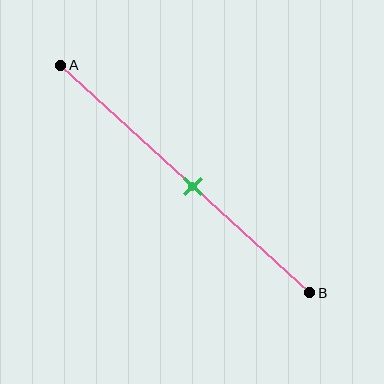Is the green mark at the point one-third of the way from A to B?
No, the mark is at about 55% from A, not at the 33% one-third point.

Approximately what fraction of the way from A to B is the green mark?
The green mark is approximately 55% of the way from A to B.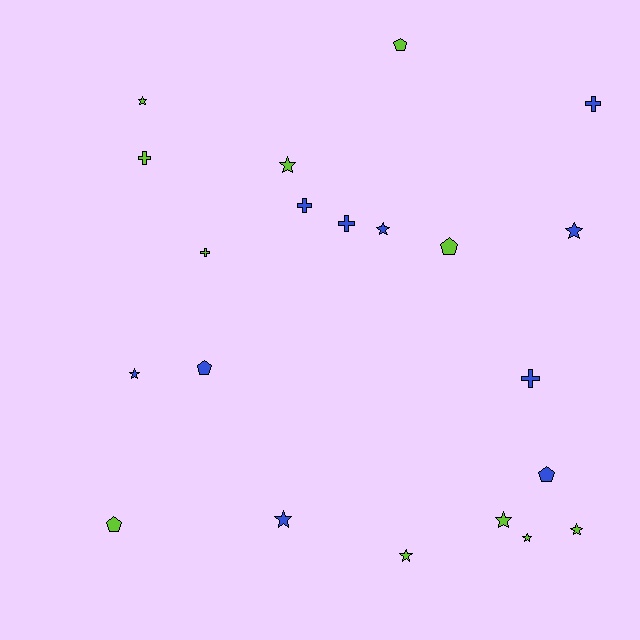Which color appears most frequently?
Lime, with 11 objects.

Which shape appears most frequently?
Star, with 10 objects.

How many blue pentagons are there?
There are 2 blue pentagons.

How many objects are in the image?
There are 21 objects.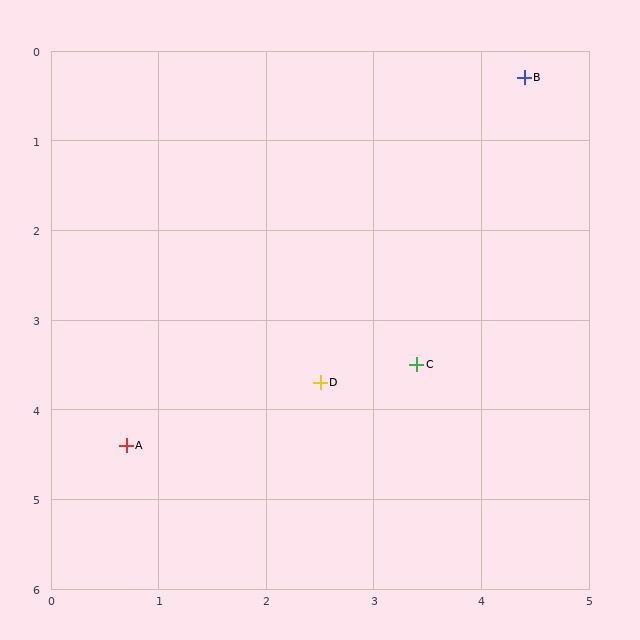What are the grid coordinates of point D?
Point D is at approximately (2.5, 3.7).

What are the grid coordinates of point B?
Point B is at approximately (4.4, 0.3).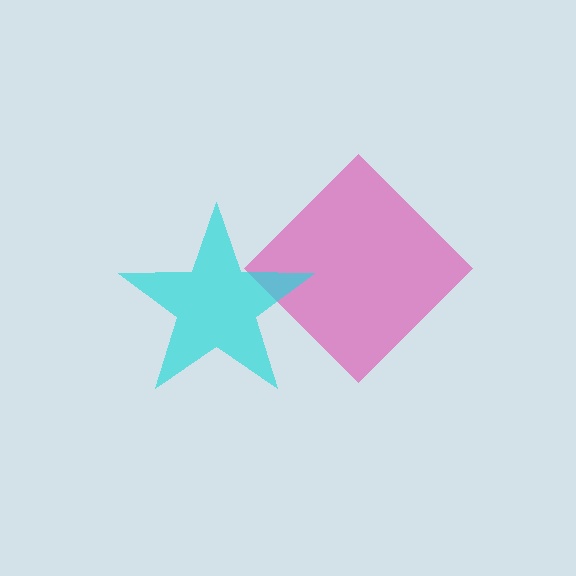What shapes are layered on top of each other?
The layered shapes are: a pink diamond, a cyan star.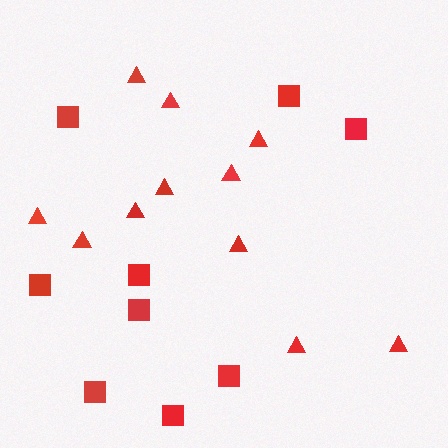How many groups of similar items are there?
There are 2 groups: one group of triangles (11) and one group of squares (9).